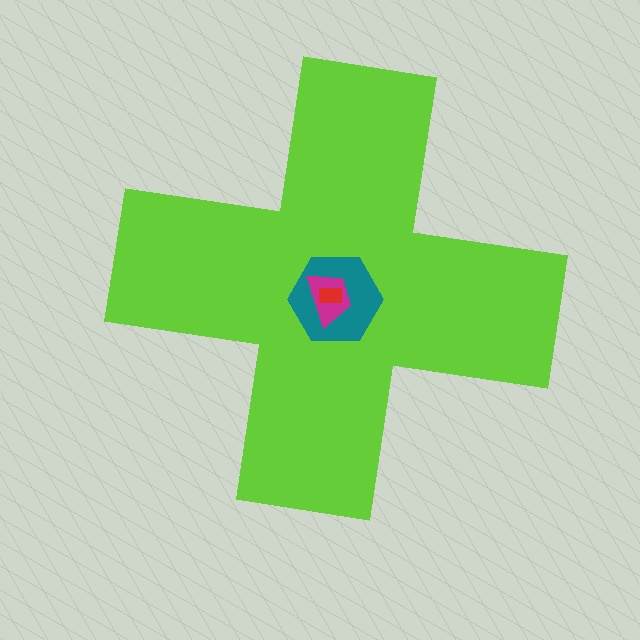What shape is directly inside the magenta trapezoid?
The red rectangle.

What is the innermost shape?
The red rectangle.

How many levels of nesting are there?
4.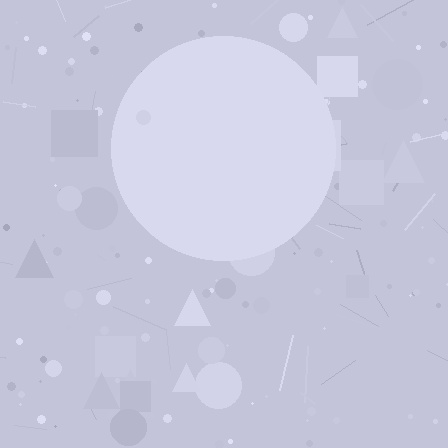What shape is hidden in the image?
A circle is hidden in the image.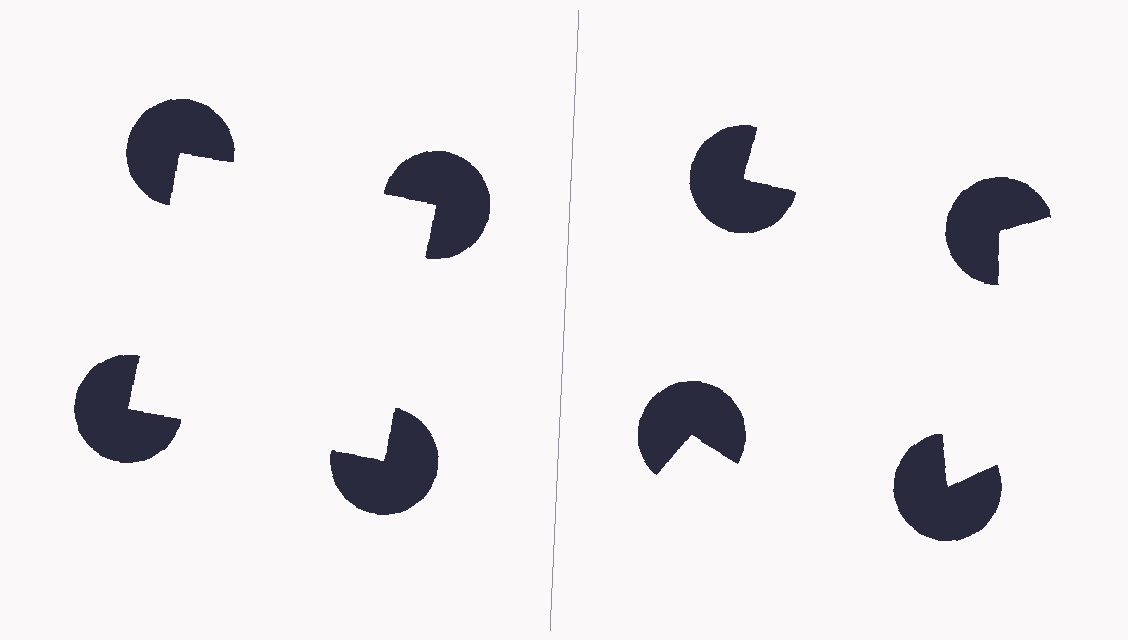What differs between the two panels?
The pac-man discs are positioned identically on both sides; only the wedge orientations differ. On the left they align to a square; on the right they are misaligned.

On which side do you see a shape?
An illusory square appears on the left side. On the right side the wedge cuts are rotated, so no coherent shape forms.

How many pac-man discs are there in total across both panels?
8 — 4 on each side.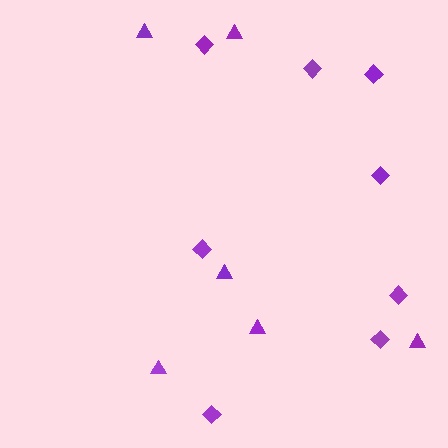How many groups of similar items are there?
There are 2 groups: one group of diamonds (8) and one group of triangles (6).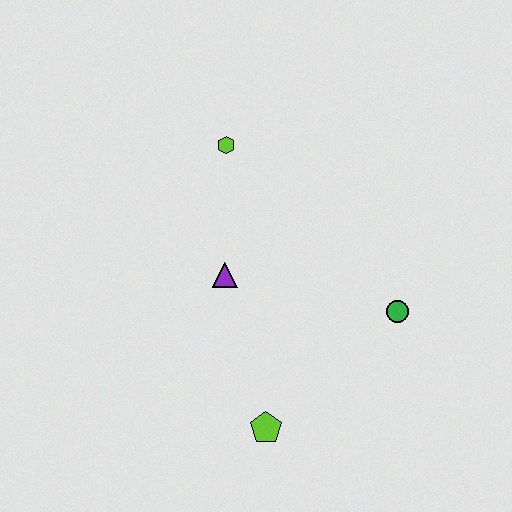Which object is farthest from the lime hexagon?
The lime pentagon is farthest from the lime hexagon.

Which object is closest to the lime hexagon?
The purple triangle is closest to the lime hexagon.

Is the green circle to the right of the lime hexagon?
Yes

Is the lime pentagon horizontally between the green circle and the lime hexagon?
Yes